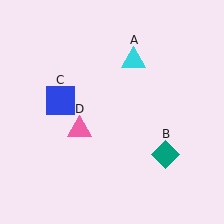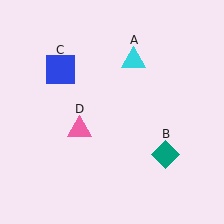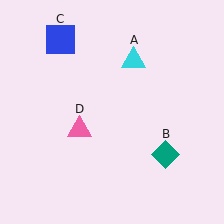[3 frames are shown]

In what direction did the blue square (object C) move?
The blue square (object C) moved up.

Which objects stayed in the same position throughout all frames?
Cyan triangle (object A) and teal diamond (object B) and pink triangle (object D) remained stationary.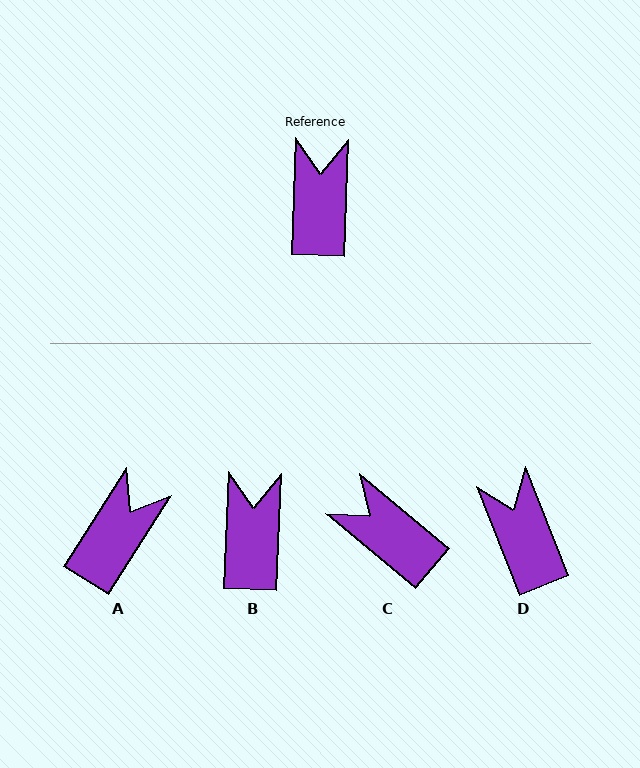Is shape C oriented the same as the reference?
No, it is off by about 52 degrees.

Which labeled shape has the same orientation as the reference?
B.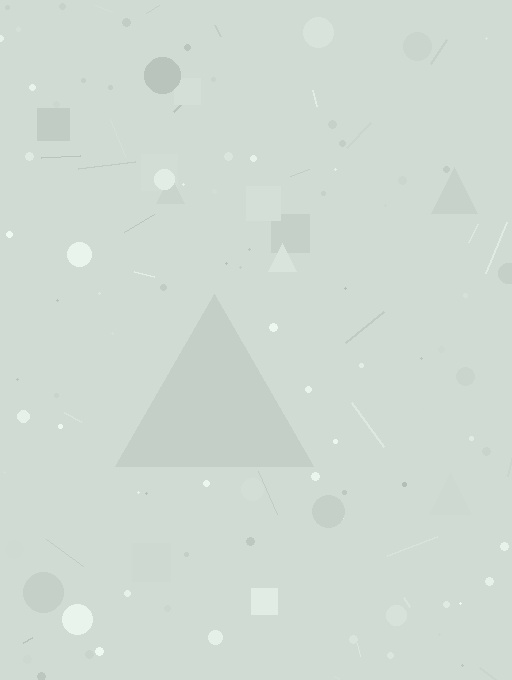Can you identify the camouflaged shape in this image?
The camouflaged shape is a triangle.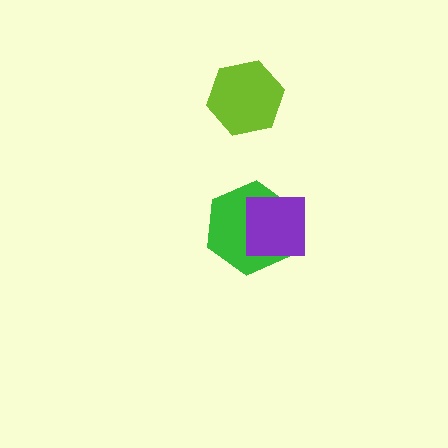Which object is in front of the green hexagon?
The purple square is in front of the green hexagon.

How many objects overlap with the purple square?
1 object overlaps with the purple square.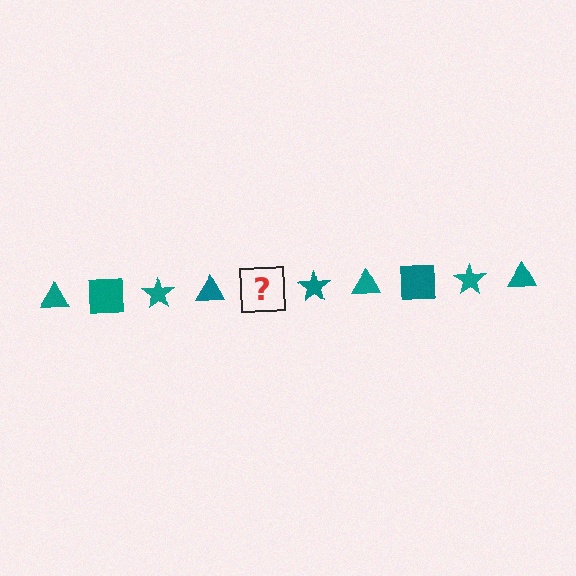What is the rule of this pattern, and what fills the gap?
The rule is that the pattern cycles through triangle, square, star shapes in teal. The gap should be filled with a teal square.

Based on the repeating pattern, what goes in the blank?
The blank should be a teal square.